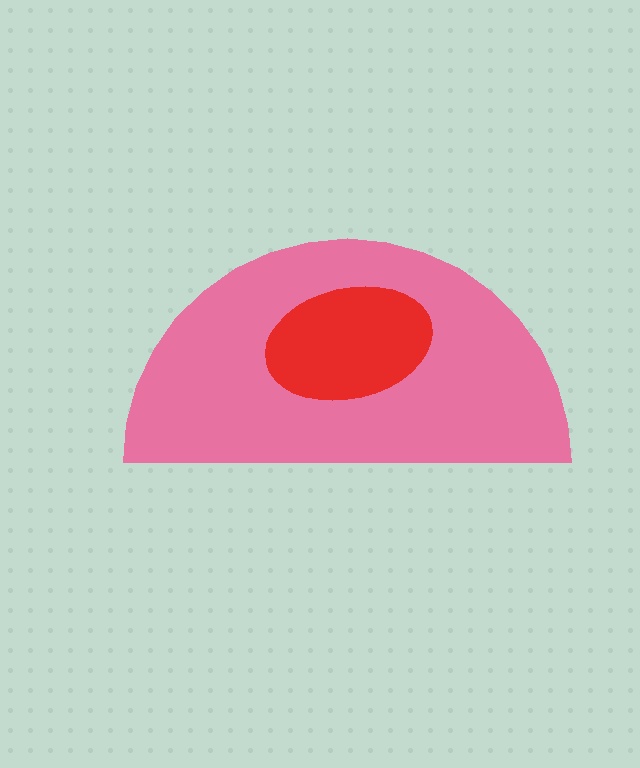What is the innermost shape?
The red ellipse.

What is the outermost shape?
The pink semicircle.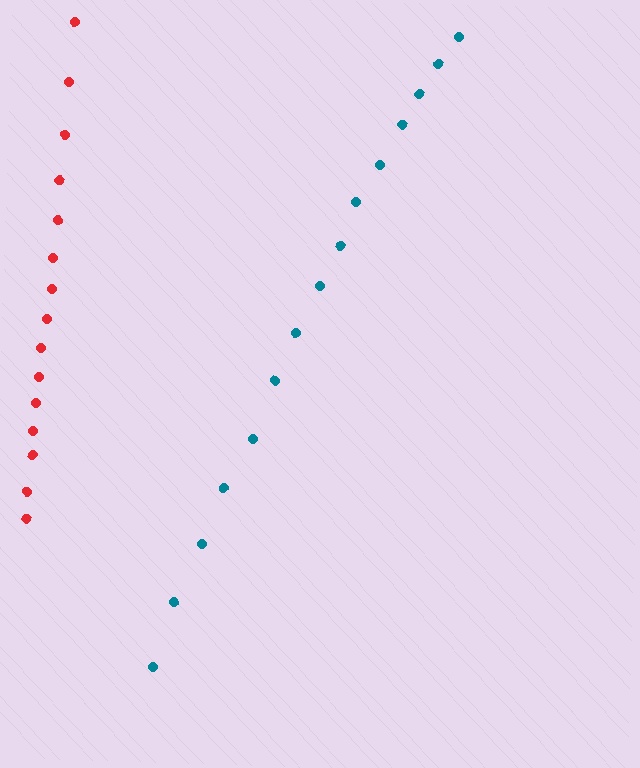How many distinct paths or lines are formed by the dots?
There are 2 distinct paths.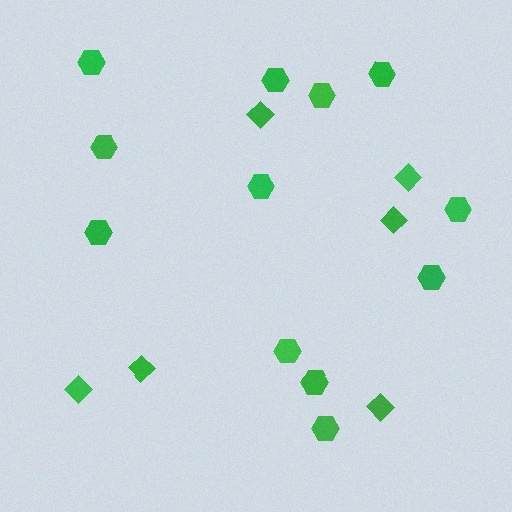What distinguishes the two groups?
There are 2 groups: one group of hexagons (12) and one group of diamonds (6).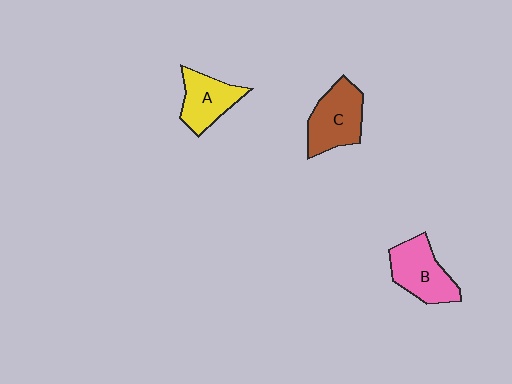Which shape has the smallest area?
Shape A (yellow).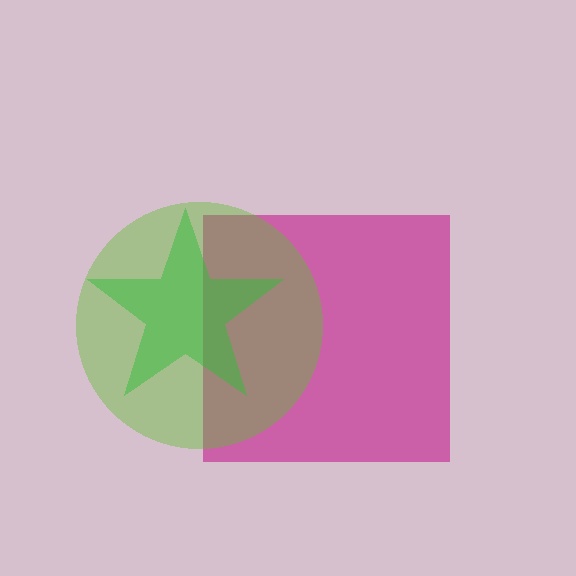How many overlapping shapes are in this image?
There are 3 overlapping shapes in the image.